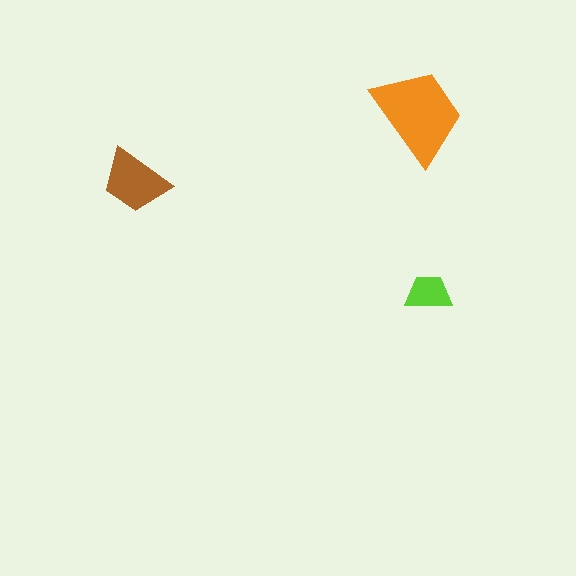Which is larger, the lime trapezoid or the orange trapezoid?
The orange one.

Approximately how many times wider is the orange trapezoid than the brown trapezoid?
About 1.5 times wider.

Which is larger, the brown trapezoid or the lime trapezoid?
The brown one.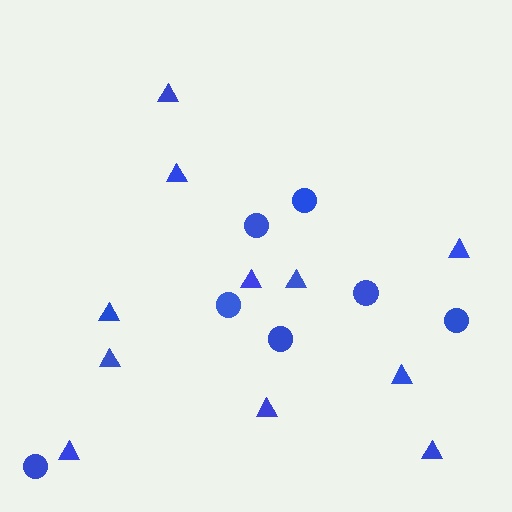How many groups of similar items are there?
There are 2 groups: one group of circles (7) and one group of triangles (11).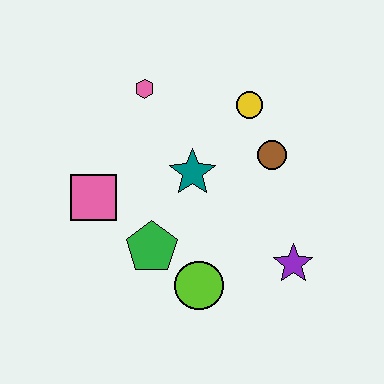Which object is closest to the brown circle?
The yellow circle is closest to the brown circle.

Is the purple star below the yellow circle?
Yes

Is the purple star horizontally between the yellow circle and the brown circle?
No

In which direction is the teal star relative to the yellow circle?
The teal star is below the yellow circle.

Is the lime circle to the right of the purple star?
No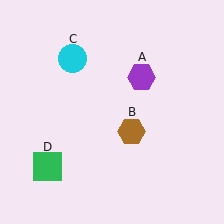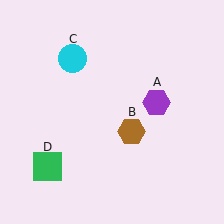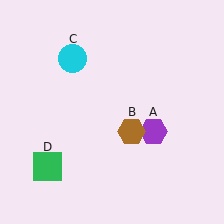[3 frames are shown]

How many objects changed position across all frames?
1 object changed position: purple hexagon (object A).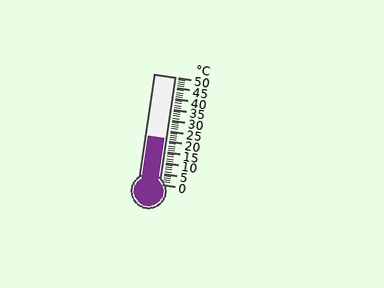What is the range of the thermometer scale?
The thermometer scale ranges from 0°C to 50°C.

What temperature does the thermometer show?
The thermometer shows approximately 21°C.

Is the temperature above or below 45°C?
The temperature is below 45°C.